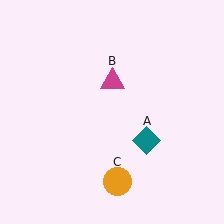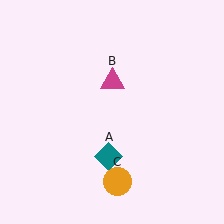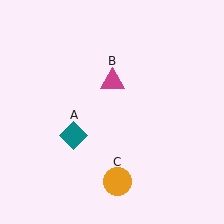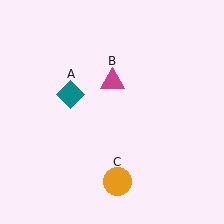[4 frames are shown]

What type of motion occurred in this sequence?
The teal diamond (object A) rotated clockwise around the center of the scene.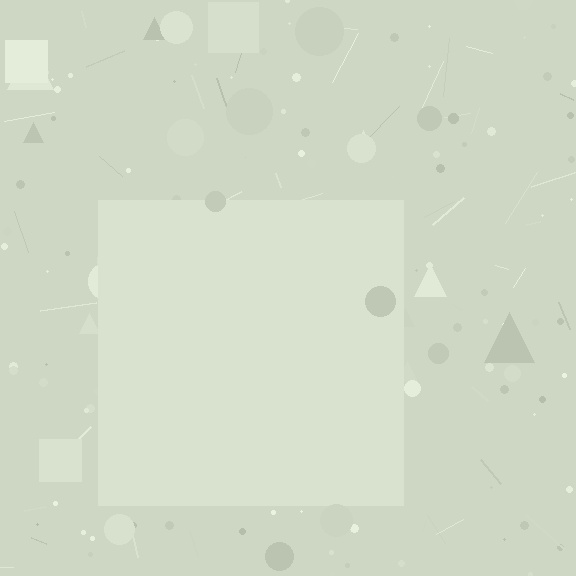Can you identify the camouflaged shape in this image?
The camouflaged shape is a square.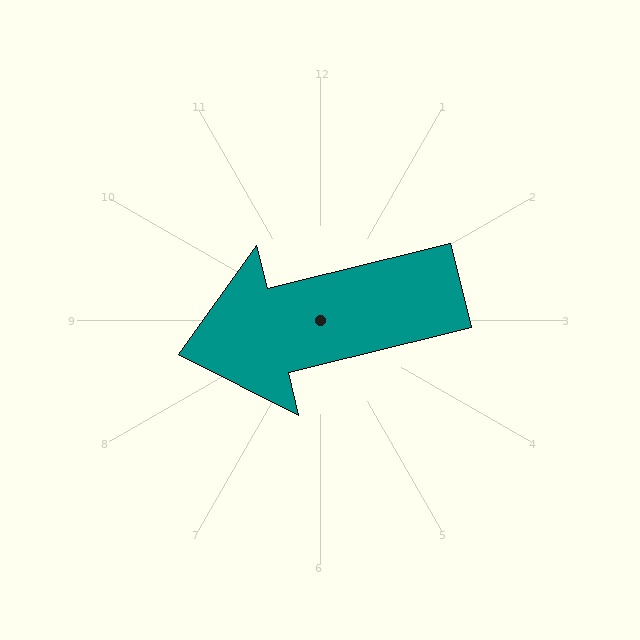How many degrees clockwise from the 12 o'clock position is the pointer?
Approximately 256 degrees.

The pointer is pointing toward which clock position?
Roughly 9 o'clock.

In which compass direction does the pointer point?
West.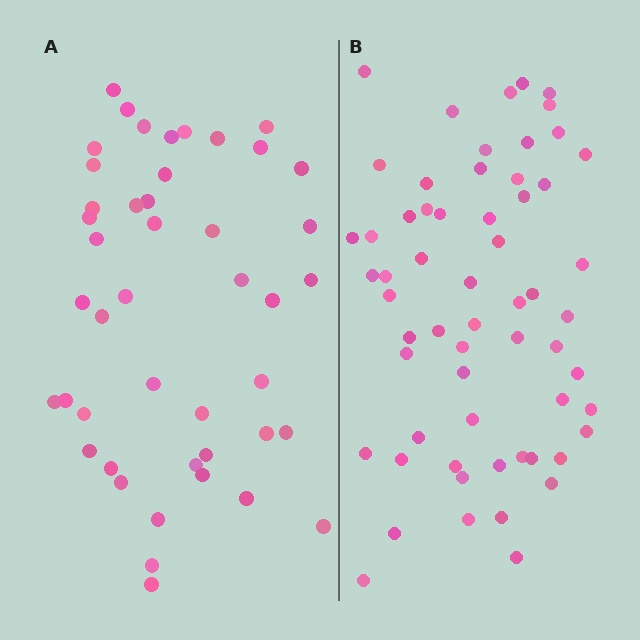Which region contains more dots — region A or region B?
Region B (the right region) has more dots.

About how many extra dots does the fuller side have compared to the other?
Region B has approximately 15 more dots than region A.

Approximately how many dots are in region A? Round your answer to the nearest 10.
About 40 dots. (The exact count is 45, which rounds to 40.)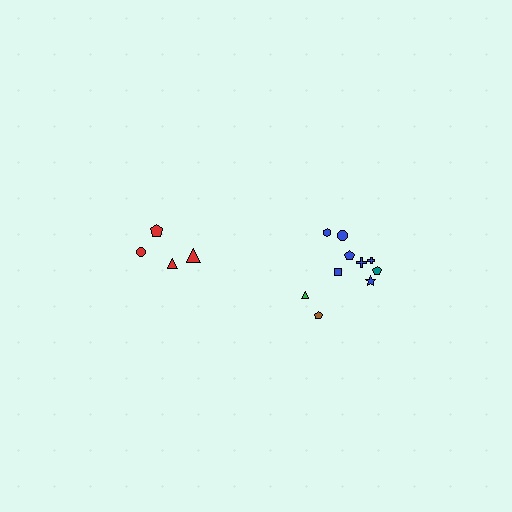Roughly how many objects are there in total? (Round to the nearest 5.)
Roughly 15 objects in total.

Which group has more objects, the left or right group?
The right group.